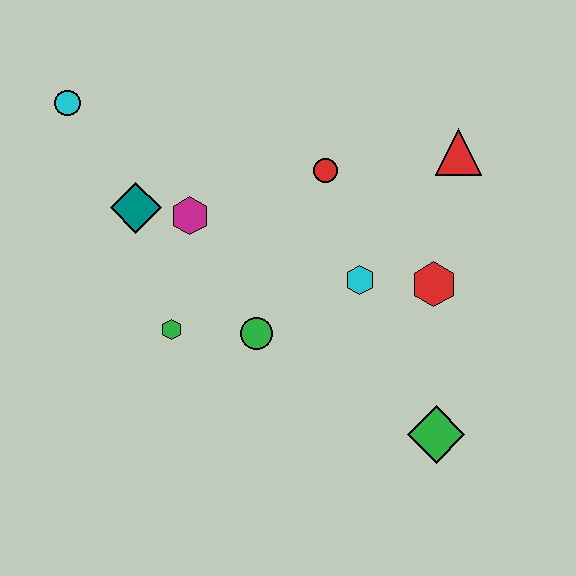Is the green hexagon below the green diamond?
No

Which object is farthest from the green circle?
The cyan circle is farthest from the green circle.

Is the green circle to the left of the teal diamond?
No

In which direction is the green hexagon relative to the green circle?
The green hexagon is to the left of the green circle.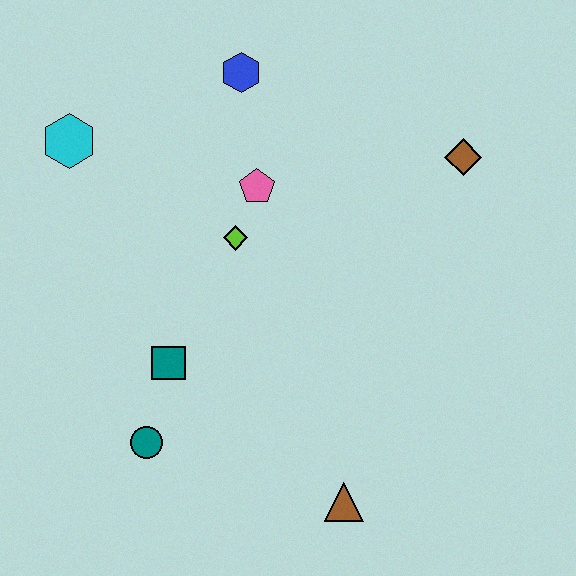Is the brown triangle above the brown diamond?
No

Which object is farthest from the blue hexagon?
The brown triangle is farthest from the blue hexagon.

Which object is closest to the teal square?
The teal circle is closest to the teal square.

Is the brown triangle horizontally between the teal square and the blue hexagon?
No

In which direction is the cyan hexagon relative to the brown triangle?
The cyan hexagon is above the brown triangle.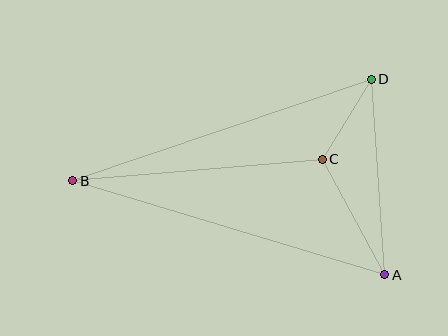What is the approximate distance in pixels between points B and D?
The distance between B and D is approximately 315 pixels.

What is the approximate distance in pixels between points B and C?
The distance between B and C is approximately 250 pixels.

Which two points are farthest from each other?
Points A and B are farthest from each other.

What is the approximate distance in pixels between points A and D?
The distance between A and D is approximately 196 pixels.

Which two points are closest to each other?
Points C and D are closest to each other.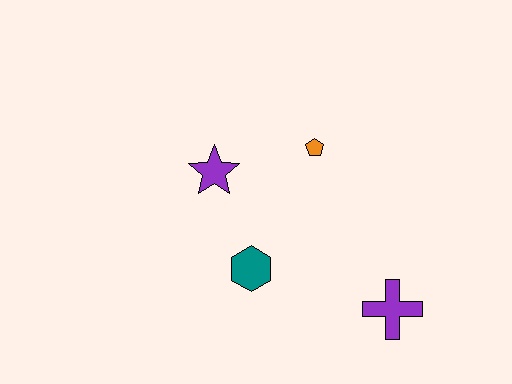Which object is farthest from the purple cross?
The purple star is farthest from the purple cross.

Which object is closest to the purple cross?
The teal hexagon is closest to the purple cross.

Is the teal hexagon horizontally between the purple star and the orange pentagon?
Yes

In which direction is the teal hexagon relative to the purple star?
The teal hexagon is below the purple star.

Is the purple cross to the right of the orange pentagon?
Yes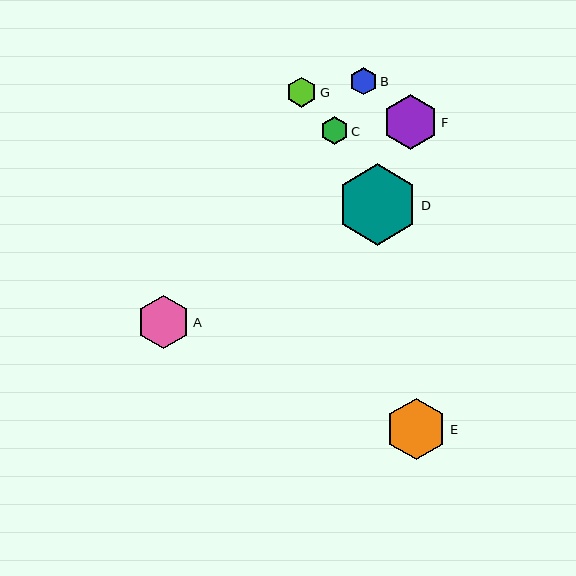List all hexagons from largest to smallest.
From largest to smallest: D, E, F, A, G, C, B.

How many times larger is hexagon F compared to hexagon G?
Hexagon F is approximately 1.8 times the size of hexagon G.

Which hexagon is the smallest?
Hexagon B is the smallest with a size of approximately 27 pixels.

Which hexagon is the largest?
Hexagon D is the largest with a size of approximately 81 pixels.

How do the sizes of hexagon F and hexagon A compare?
Hexagon F and hexagon A are approximately the same size.